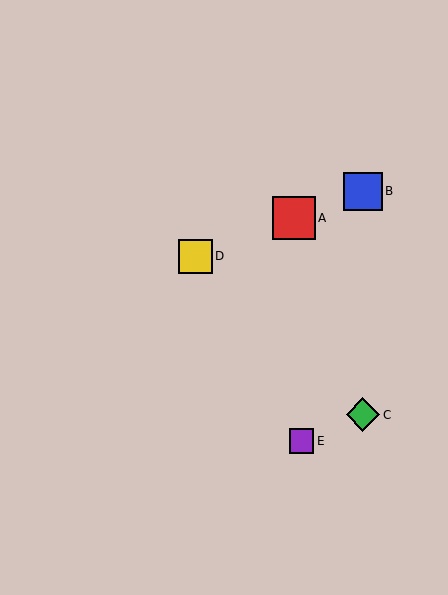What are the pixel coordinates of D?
Object D is at (195, 256).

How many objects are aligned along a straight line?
3 objects (A, B, D) are aligned along a straight line.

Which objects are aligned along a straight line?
Objects A, B, D are aligned along a straight line.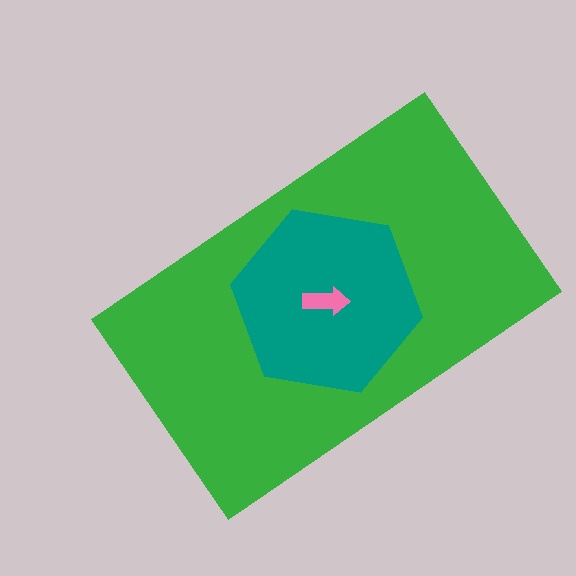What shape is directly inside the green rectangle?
The teal hexagon.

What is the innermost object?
The pink arrow.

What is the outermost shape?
The green rectangle.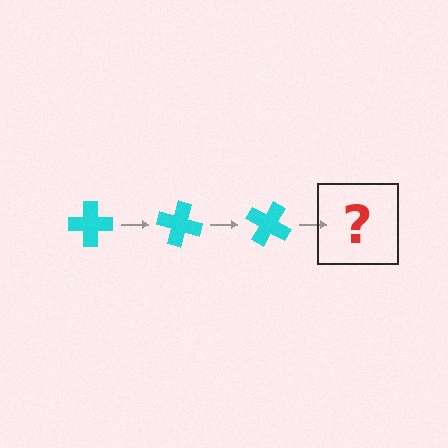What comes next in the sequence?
The next element should be a cyan cross rotated 45 degrees.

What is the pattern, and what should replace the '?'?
The pattern is that the cross rotates 15 degrees each step. The '?' should be a cyan cross rotated 45 degrees.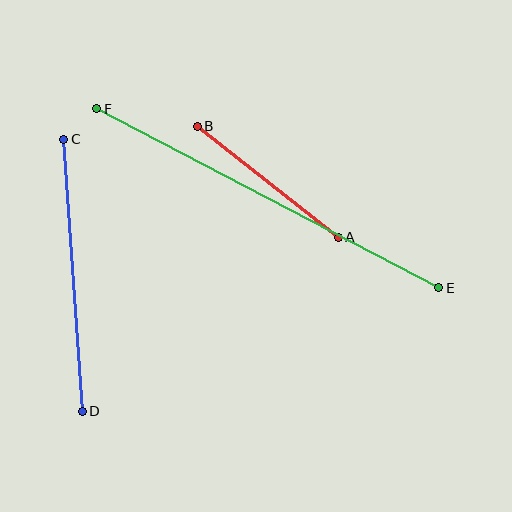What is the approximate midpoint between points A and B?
The midpoint is at approximately (268, 182) pixels.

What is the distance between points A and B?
The distance is approximately 179 pixels.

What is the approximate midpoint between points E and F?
The midpoint is at approximately (268, 198) pixels.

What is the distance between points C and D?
The distance is approximately 273 pixels.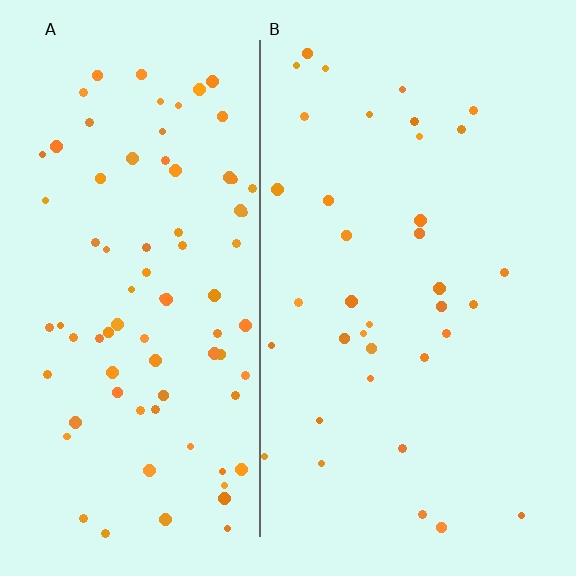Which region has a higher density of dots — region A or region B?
A (the left).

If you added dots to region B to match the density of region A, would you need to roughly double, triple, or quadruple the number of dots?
Approximately double.